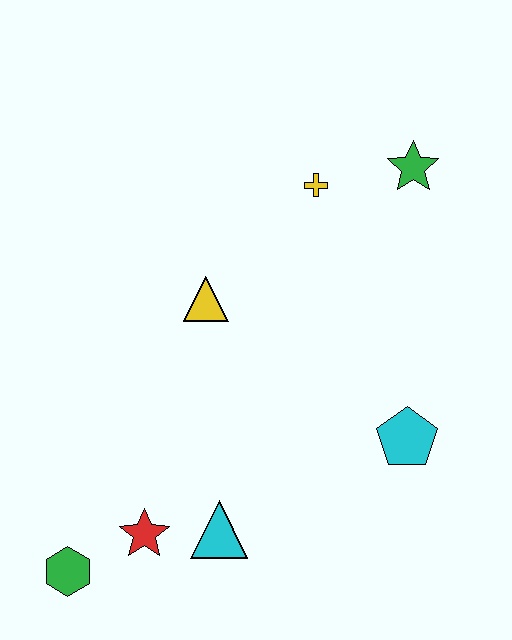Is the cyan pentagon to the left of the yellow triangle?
No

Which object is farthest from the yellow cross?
The green hexagon is farthest from the yellow cross.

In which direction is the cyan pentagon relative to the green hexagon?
The cyan pentagon is to the right of the green hexagon.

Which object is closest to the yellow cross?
The green star is closest to the yellow cross.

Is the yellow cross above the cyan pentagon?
Yes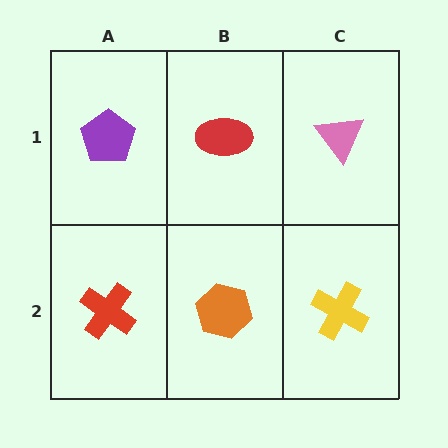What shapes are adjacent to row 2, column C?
A pink triangle (row 1, column C), an orange hexagon (row 2, column B).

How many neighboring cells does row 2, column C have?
2.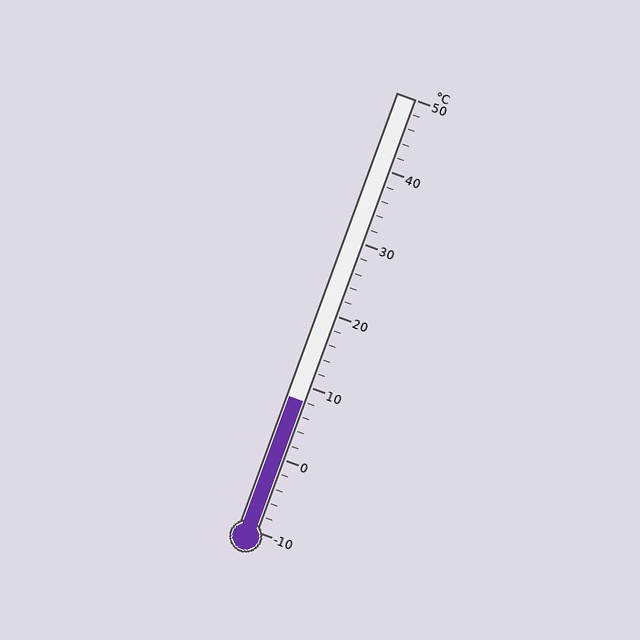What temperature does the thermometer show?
The thermometer shows approximately 8°C.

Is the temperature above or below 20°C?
The temperature is below 20°C.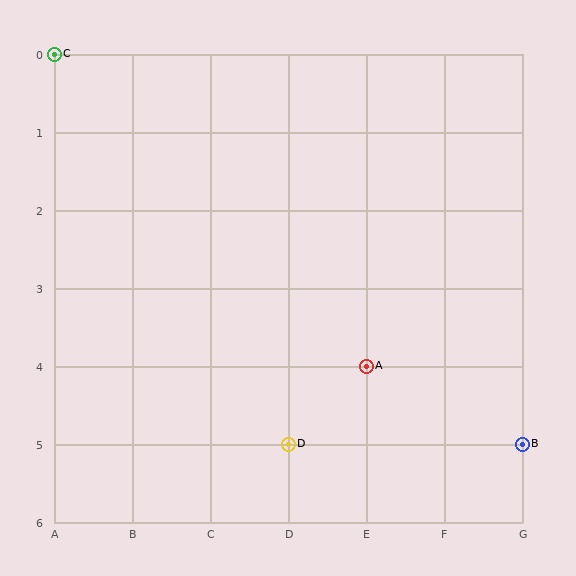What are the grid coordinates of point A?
Point A is at grid coordinates (E, 4).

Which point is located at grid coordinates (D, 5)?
Point D is at (D, 5).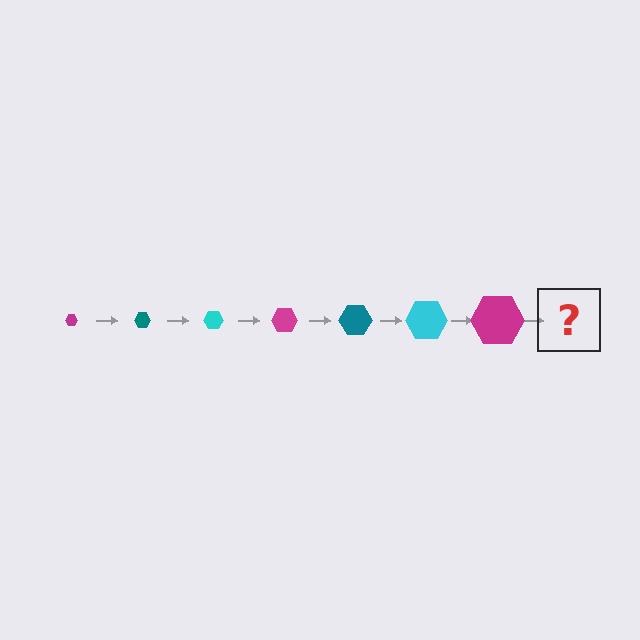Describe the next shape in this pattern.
It should be a teal hexagon, larger than the previous one.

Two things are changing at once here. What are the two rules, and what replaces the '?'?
The two rules are that the hexagon grows larger each step and the color cycles through magenta, teal, and cyan. The '?' should be a teal hexagon, larger than the previous one.